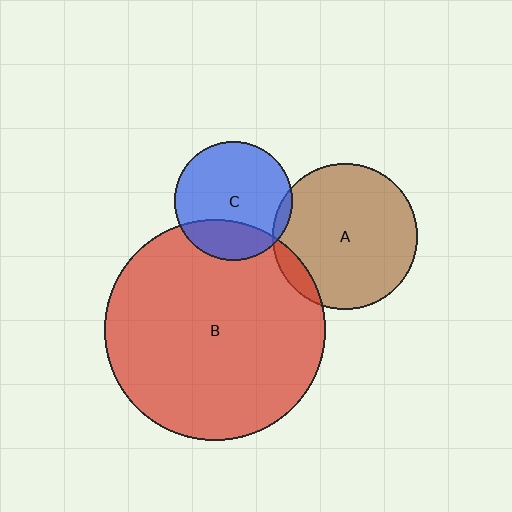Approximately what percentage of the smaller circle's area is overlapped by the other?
Approximately 5%.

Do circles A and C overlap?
Yes.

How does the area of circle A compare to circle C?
Approximately 1.5 times.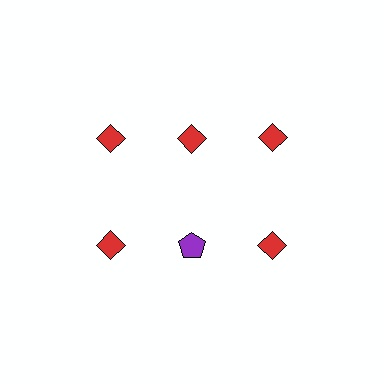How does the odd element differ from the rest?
It differs in both color (purple instead of red) and shape (pentagon instead of diamond).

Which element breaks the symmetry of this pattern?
The purple pentagon in the second row, second from left column breaks the symmetry. All other shapes are red diamonds.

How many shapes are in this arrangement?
There are 6 shapes arranged in a grid pattern.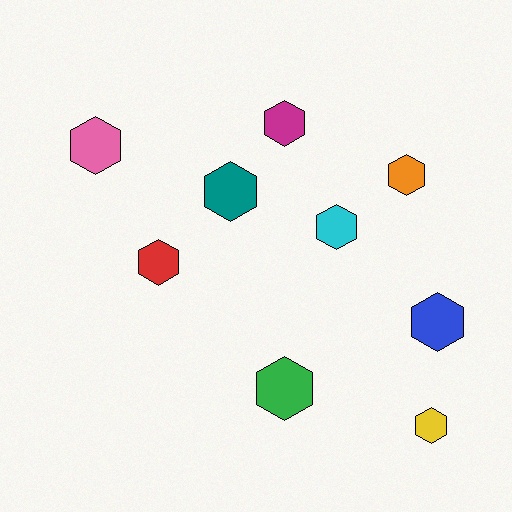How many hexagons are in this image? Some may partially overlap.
There are 9 hexagons.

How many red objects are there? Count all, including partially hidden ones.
There is 1 red object.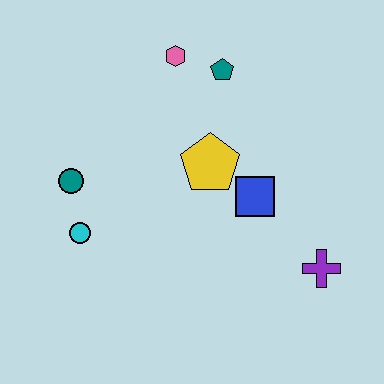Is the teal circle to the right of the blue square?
No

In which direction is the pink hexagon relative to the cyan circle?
The pink hexagon is above the cyan circle.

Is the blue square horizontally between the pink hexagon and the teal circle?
No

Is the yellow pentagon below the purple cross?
No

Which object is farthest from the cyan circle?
The purple cross is farthest from the cyan circle.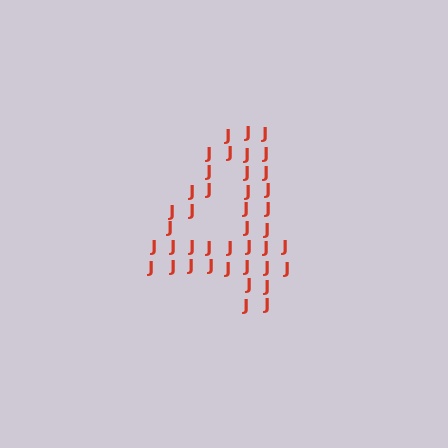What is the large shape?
The large shape is the digit 4.